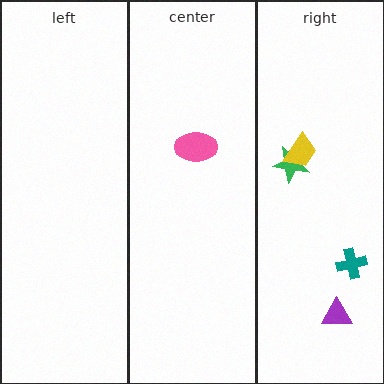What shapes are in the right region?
The teal cross, the green star, the yellow trapezoid, the purple triangle.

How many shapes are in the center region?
1.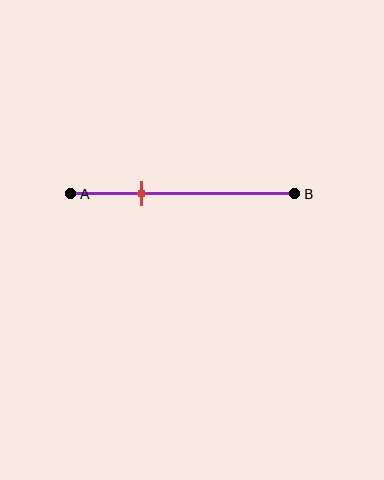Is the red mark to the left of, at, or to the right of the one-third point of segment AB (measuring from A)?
The red mark is approximately at the one-third point of segment AB.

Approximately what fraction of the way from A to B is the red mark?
The red mark is approximately 30% of the way from A to B.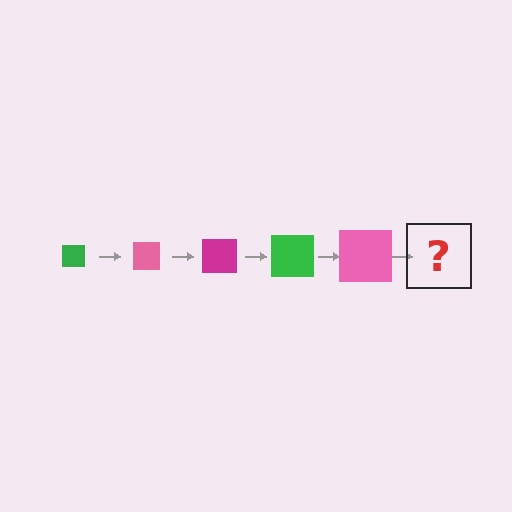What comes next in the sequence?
The next element should be a magenta square, larger than the previous one.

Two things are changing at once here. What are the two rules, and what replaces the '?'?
The two rules are that the square grows larger each step and the color cycles through green, pink, and magenta. The '?' should be a magenta square, larger than the previous one.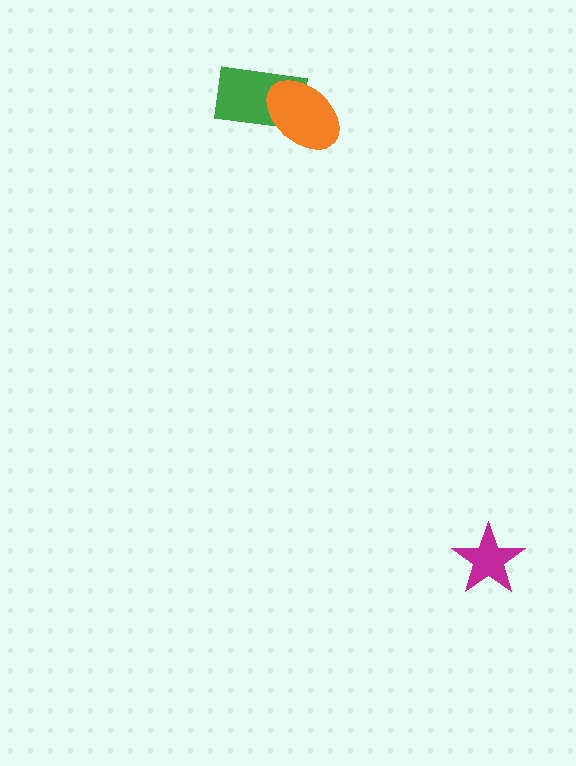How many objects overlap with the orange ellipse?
1 object overlaps with the orange ellipse.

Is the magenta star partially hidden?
No, no other shape covers it.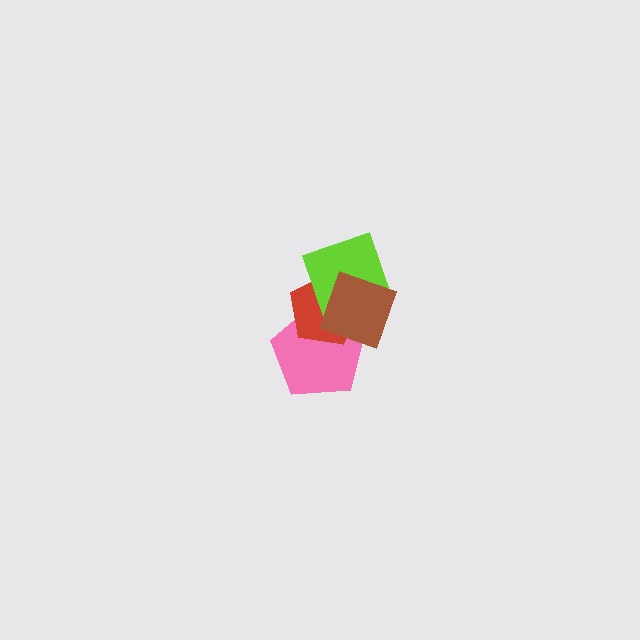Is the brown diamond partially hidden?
No, no other shape covers it.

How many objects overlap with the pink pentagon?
2 objects overlap with the pink pentagon.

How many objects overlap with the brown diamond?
3 objects overlap with the brown diamond.